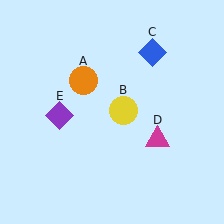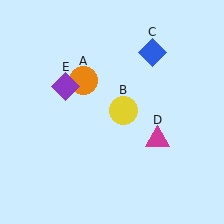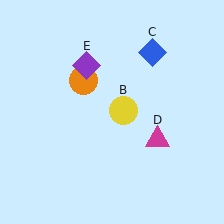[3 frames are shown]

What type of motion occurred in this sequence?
The purple diamond (object E) rotated clockwise around the center of the scene.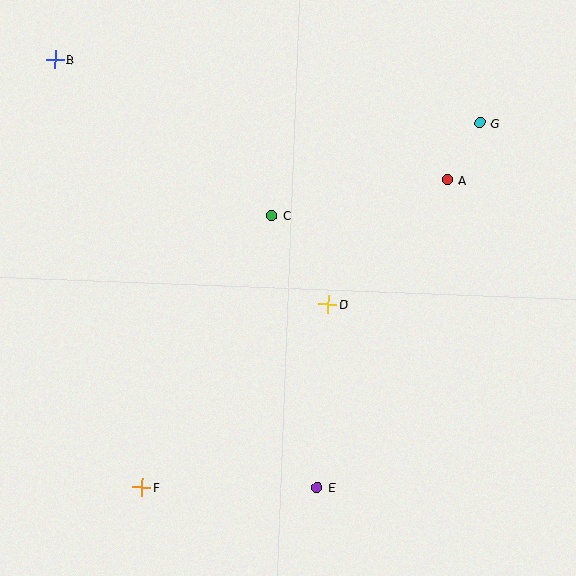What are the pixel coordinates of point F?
Point F is at (142, 487).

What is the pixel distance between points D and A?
The distance between D and A is 173 pixels.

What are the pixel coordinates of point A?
Point A is at (448, 180).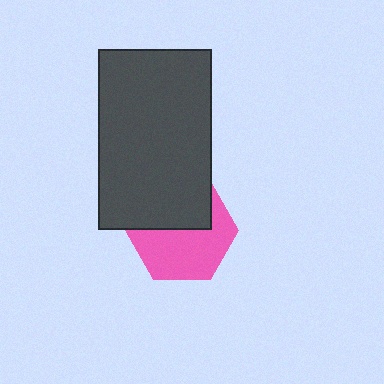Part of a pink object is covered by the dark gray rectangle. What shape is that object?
It is a hexagon.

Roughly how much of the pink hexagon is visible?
About half of it is visible (roughly 59%).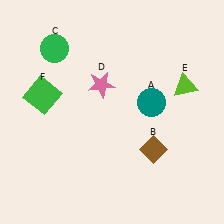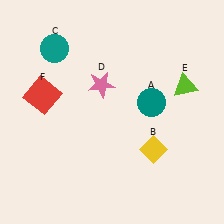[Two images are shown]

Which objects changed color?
B changed from brown to yellow. C changed from green to teal. F changed from green to red.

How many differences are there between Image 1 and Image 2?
There are 3 differences between the two images.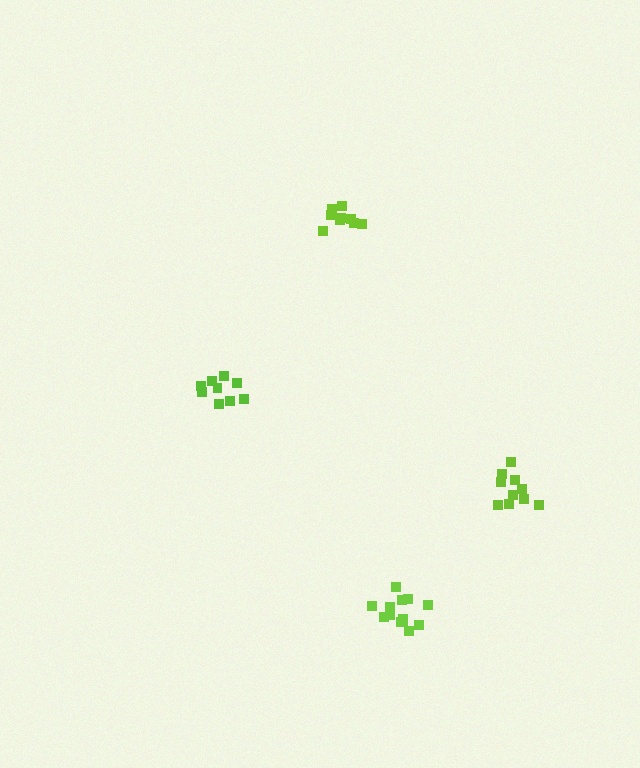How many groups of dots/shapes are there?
There are 4 groups.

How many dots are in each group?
Group 1: 13 dots, Group 2: 9 dots, Group 3: 9 dots, Group 4: 10 dots (41 total).